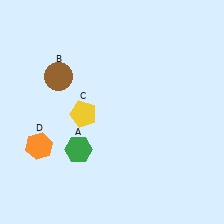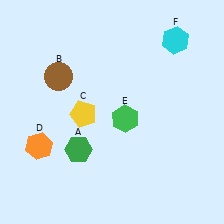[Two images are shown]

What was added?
A green hexagon (E), a cyan hexagon (F) were added in Image 2.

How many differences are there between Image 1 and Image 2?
There are 2 differences between the two images.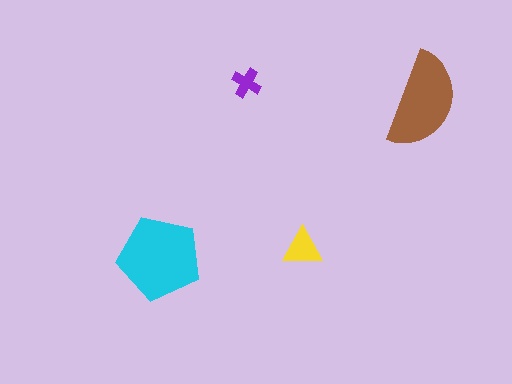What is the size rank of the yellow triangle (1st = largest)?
3rd.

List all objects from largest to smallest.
The cyan pentagon, the brown semicircle, the yellow triangle, the purple cross.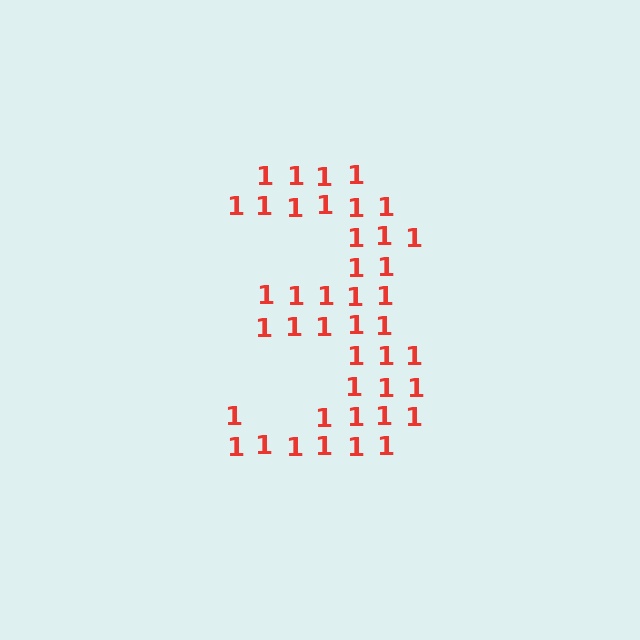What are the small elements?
The small elements are digit 1's.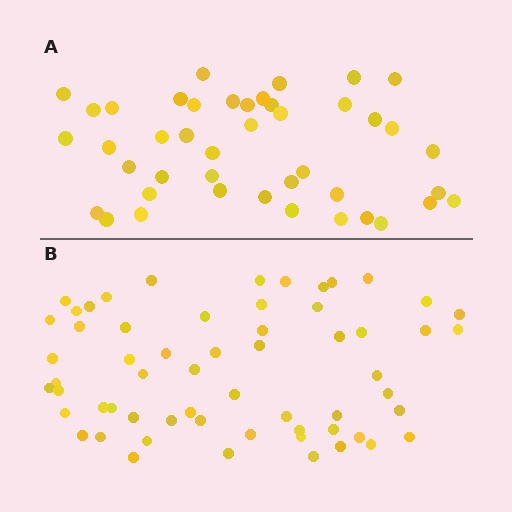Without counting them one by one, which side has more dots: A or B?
Region B (the bottom region) has more dots.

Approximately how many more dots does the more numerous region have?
Region B has approximately 15 more dots than region A.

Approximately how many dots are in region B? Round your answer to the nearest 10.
About 60 dots.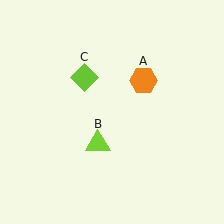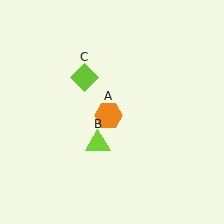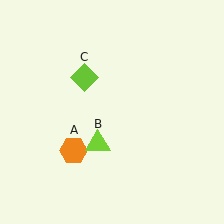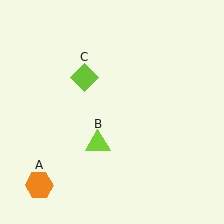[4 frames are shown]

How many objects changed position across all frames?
1 object changed position: orange hexagon (object A).